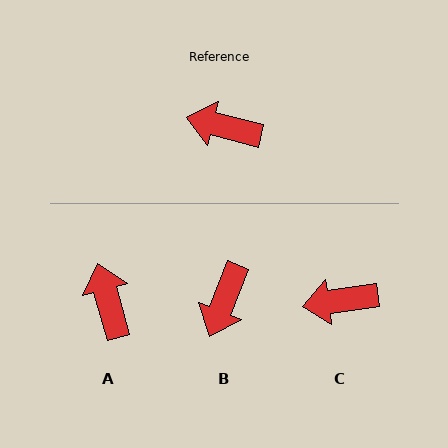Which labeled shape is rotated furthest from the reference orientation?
B, about 83 degrees away.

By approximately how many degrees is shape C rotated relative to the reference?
Approximately 23 degrees counter-clockwise.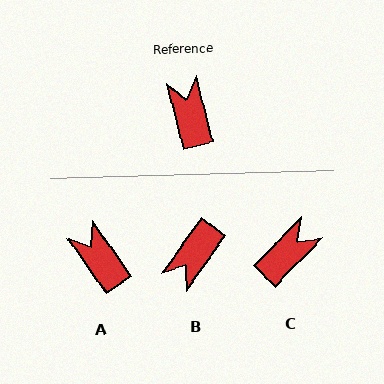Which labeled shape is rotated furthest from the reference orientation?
B, about 131 degrees away.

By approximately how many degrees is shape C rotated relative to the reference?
Approximately 58 degrees clockwise.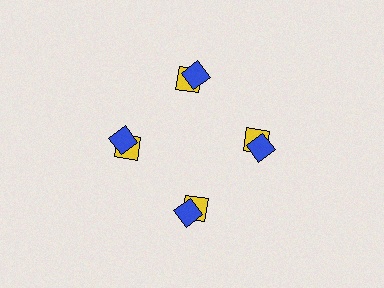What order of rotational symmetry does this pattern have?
This pattern has 4-fold rotational symmetry.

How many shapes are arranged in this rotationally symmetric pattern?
There are 8 shapes, arranged in 4 groups of 2.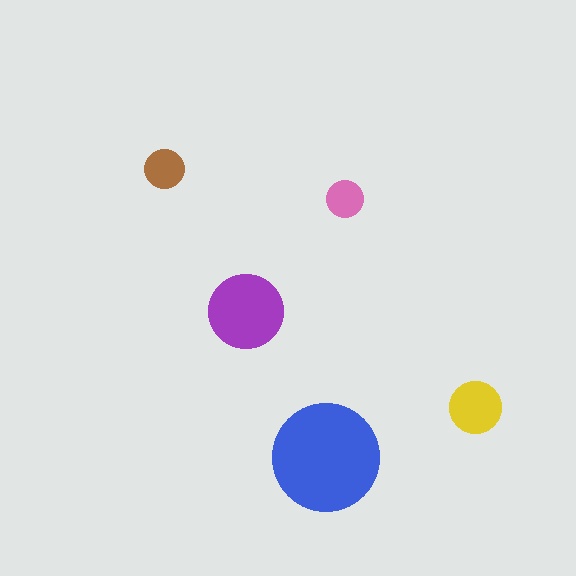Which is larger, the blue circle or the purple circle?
The blue one.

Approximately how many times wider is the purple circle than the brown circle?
About 2 times wider.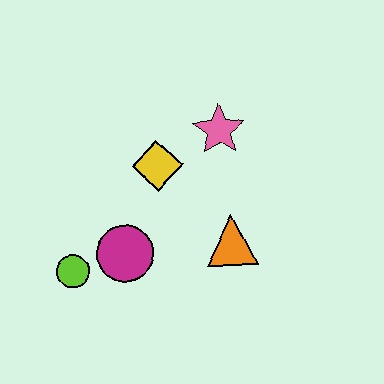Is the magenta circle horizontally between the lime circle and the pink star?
Yes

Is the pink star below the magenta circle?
No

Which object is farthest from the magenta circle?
The pink star is farthest from the magenta circle.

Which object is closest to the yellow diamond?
The pink star is closest to the yellow diamond.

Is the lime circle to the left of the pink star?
Yes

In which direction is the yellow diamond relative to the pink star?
The yellow diamond is to the left of the pink star.